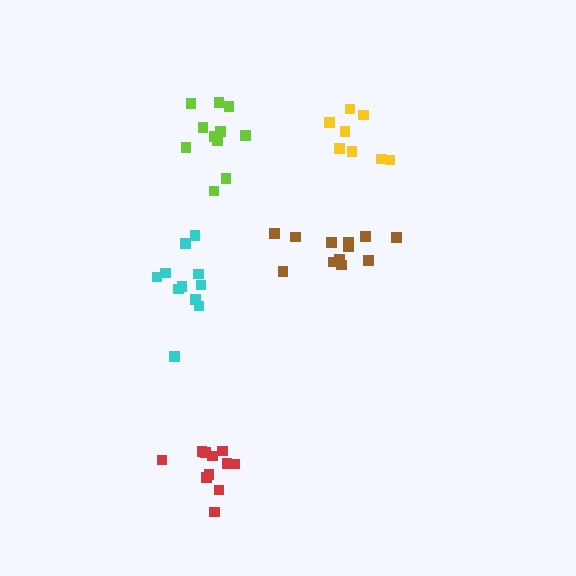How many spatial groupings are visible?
There are 5 spatial groupings.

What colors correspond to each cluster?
The clusters are colored: brown, red, cyan, yellow, lime.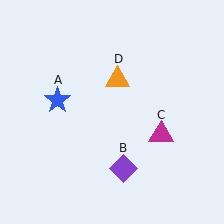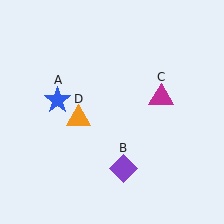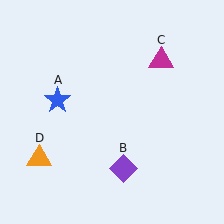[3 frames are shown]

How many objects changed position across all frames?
2 objects changed position: magenta triangle (object C), orange triangle (object D).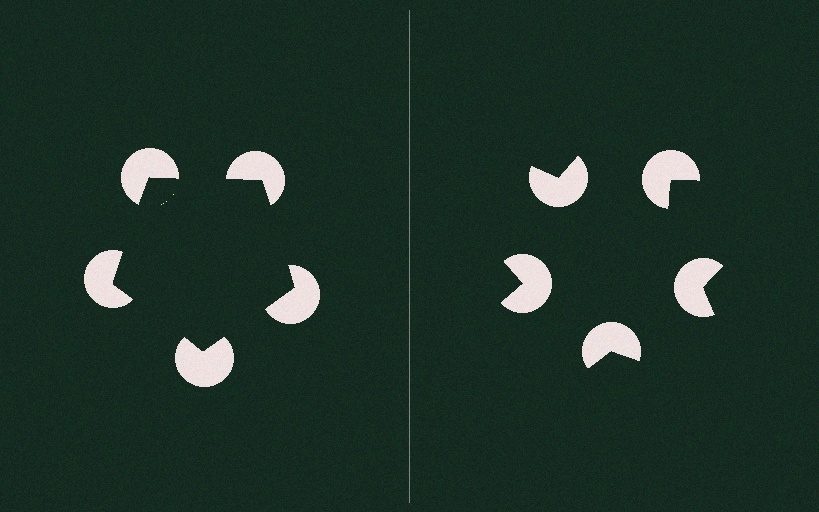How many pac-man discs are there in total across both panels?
10 — 5 on each side.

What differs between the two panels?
The pac-man discs are positioned identically on both sides; only the wedge orientations differ. On the left they align to a pentagon; on the right they are misaligned.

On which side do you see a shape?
An illusory pentagon appears on the left side. On the right side the wedge cuts are rotated, so no coherent shape forms.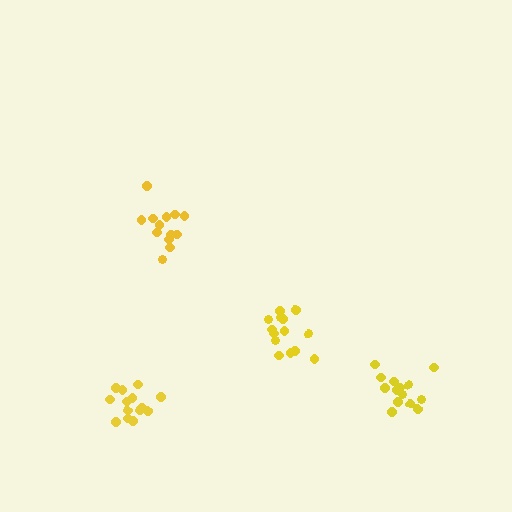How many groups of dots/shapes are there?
There are 4 groups.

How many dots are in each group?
Group 1: 14 dots, Group 2: 14 dots, Group 3: 14 dots, Group 4: 13 dots (55 total).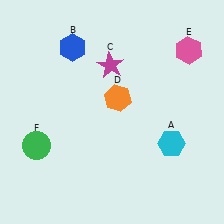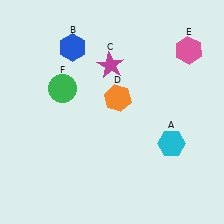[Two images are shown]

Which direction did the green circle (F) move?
The green circle (F) moved up.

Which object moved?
The green circle (F) moved up.